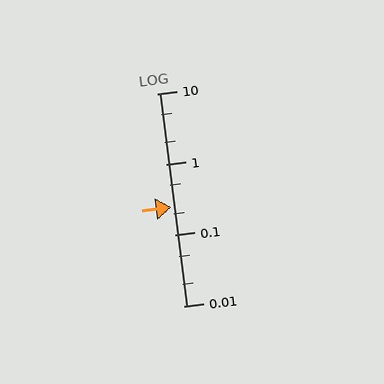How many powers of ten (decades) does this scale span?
The scale spans 3 decades, from 0.01 to 10.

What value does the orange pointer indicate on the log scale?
The pointer indicates approximately 0.25.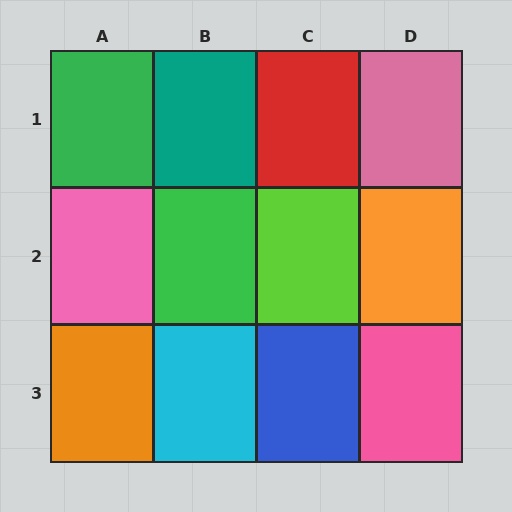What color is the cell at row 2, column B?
Green.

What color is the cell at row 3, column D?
Pink.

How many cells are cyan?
1 cell is cyan.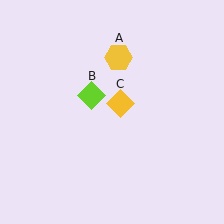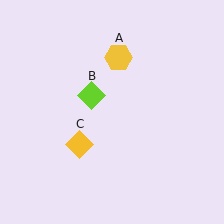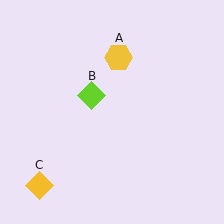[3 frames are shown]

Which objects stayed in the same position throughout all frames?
Yellow hexagon (object A) and lime diamond (object B) remained stationary.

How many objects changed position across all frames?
1 object changed position: yellow diamond (object C).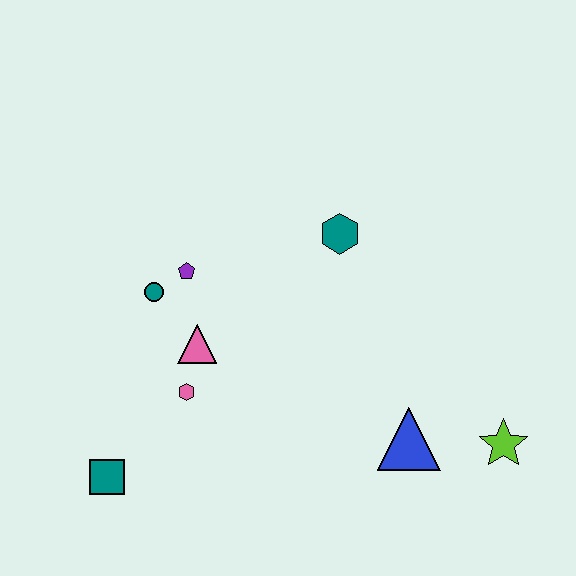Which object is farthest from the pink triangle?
The lime star is farthest from the pink triangle.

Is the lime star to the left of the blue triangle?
No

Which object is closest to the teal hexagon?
The purple pentagon is closest to the teal hexagon.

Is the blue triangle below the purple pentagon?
Yes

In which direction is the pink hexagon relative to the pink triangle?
The pink hexagon is below the pink triangle.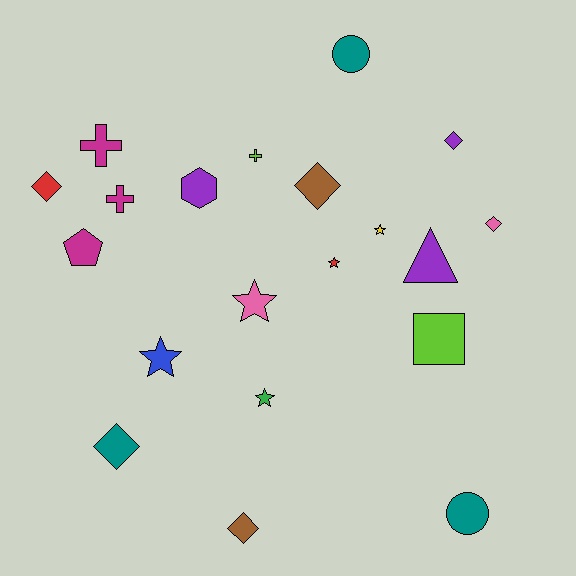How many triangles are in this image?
There is 1 triangle.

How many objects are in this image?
There are 20 objects.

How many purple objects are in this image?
There are 3 purple objects.